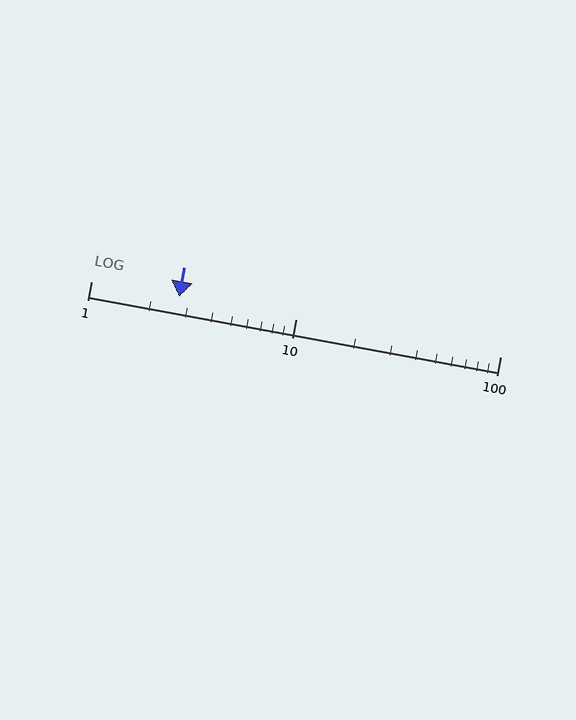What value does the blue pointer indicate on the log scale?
The pointer indicates approximately 2.7.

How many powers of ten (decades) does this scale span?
The scale spans 2 decades, from 1 to 100.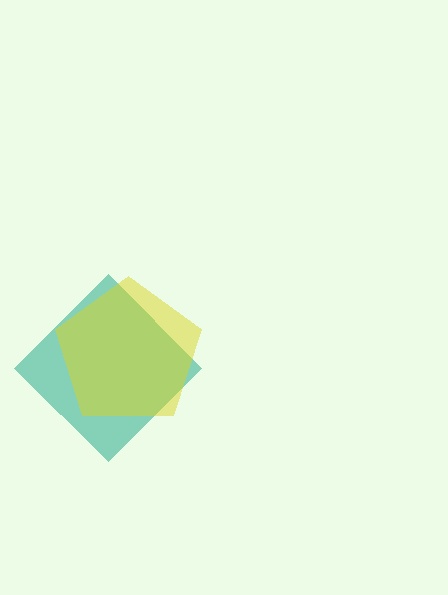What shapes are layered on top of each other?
The layered shapes are: a teal diamond, a yellow pentagon.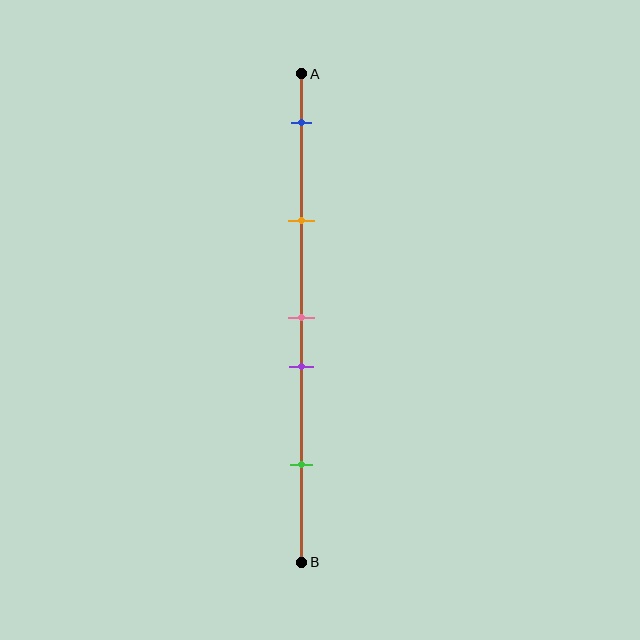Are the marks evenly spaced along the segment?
No, the marks are not evenly spaced.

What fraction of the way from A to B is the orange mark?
The orange mark is approximately 30% (0.3) of the way from A to B.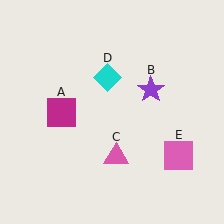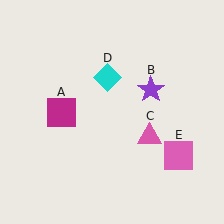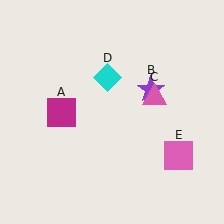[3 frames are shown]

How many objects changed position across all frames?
1 object changed position: pink triangle (object C).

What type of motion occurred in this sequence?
The pink triangle (object C) rotated counterclockwise around the center of the scene.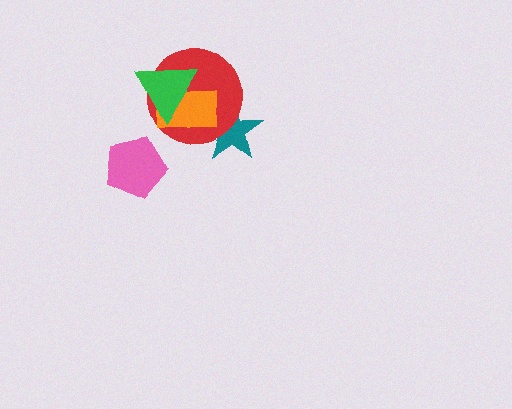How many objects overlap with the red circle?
3 objects overlap with the red circle.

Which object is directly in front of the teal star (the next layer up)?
The red circle is directly in front of the teal star.